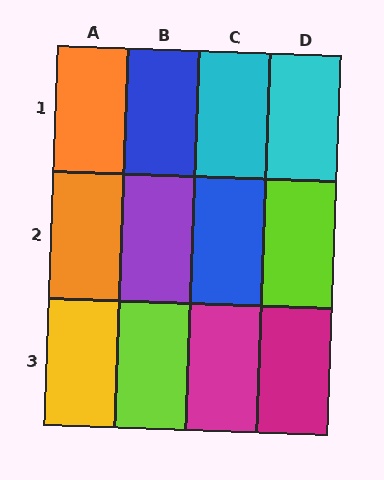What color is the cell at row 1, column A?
Orange.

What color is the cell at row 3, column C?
Magenta.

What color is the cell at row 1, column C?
Cyan.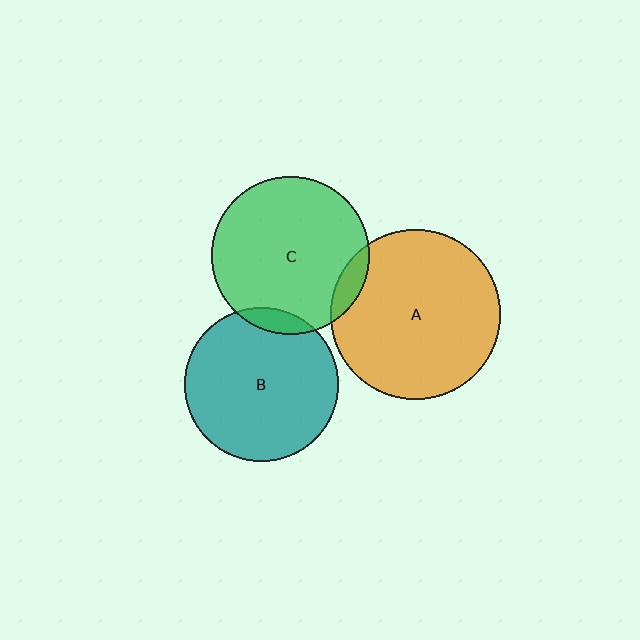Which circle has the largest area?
Circle A (orange).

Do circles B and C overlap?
Yes.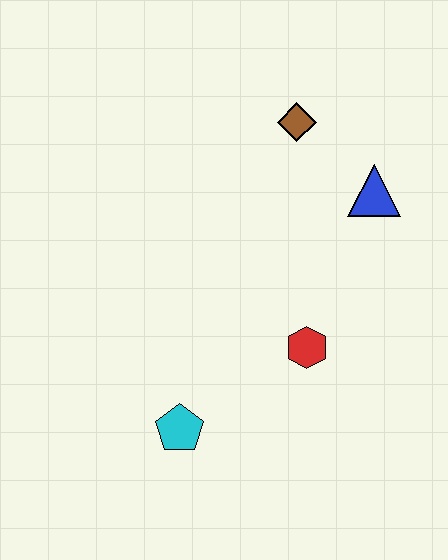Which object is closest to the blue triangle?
The brown diamond is closest to the blue triangle.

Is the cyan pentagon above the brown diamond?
No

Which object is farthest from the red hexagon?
The brown diamond is farthest from the red hexagon.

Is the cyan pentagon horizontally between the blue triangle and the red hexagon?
No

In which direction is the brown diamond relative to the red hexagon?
The brown diamond is above the red hexagon.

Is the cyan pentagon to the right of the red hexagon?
No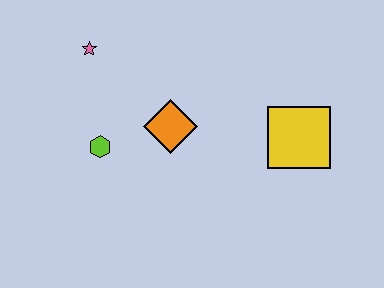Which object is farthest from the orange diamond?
The yellow square is farthest from the orange diamond.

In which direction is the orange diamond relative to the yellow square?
The orange diamond is to the left of the yellow square.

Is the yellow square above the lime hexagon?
Yes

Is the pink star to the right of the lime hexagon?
No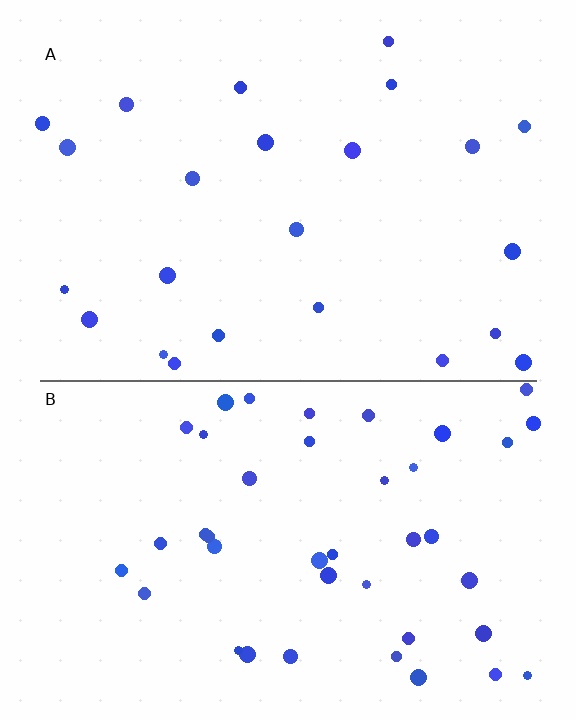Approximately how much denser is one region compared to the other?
Approximately 1.8× — region B over region A.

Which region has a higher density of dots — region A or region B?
B (the bottom).